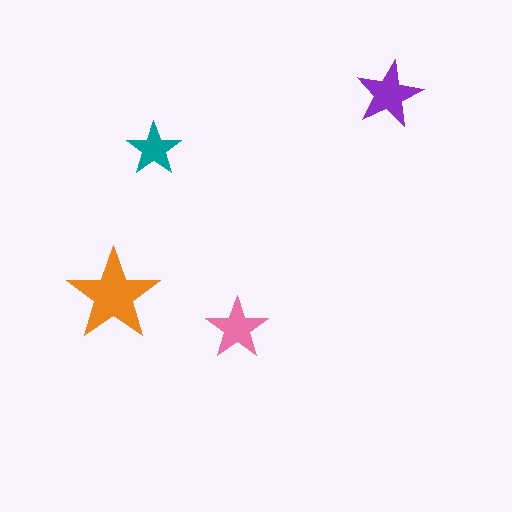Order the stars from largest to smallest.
the orange one, the purple one, the pink one, the teal one.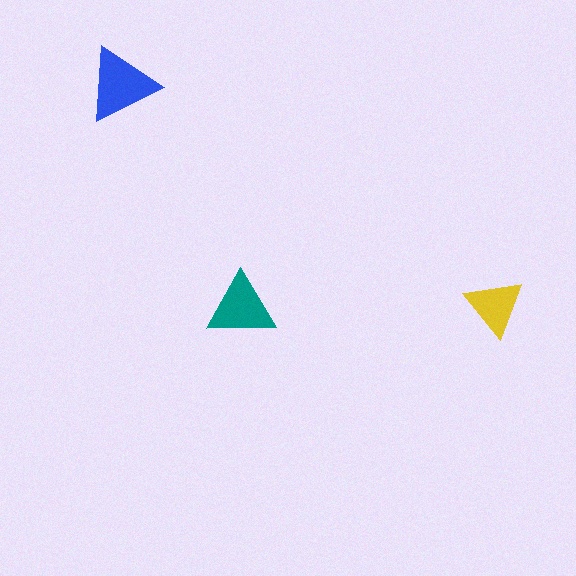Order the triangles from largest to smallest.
the blue one, the teal one, the yellow one.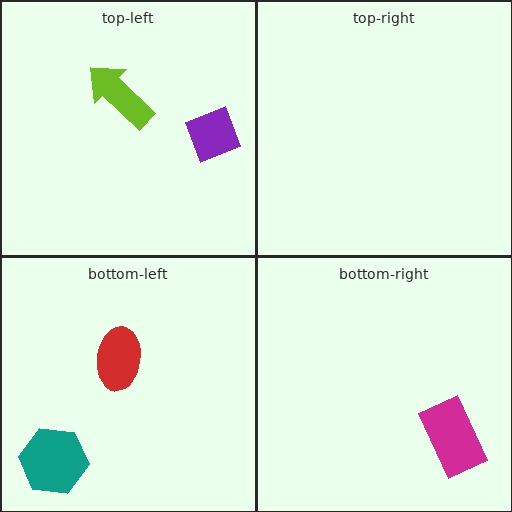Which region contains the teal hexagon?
The bottom-left region.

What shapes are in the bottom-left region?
The teal hexagon, the red ellipse.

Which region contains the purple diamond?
The top-left region.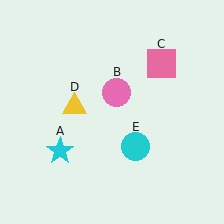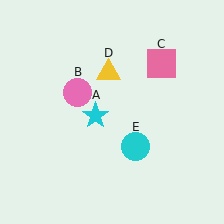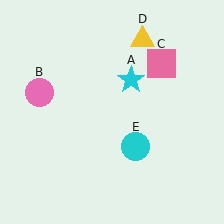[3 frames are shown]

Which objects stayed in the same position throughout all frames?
Pink square (object C) and cyan circle (object E) remained stationary.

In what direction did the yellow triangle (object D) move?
The yellow triangle (object D) moved up and to the right.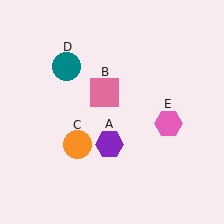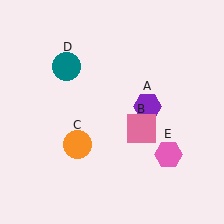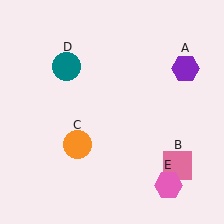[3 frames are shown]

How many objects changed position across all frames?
3 objects changed position: purple hexagon (object A), pink square (object B), pink hexagon (object E).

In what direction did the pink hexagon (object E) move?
The pink hexagon (object E) moved down.